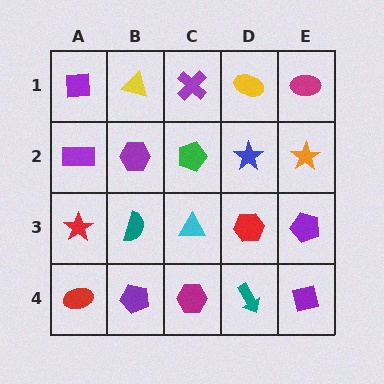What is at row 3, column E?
A purple pentagon.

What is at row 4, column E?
A purple square.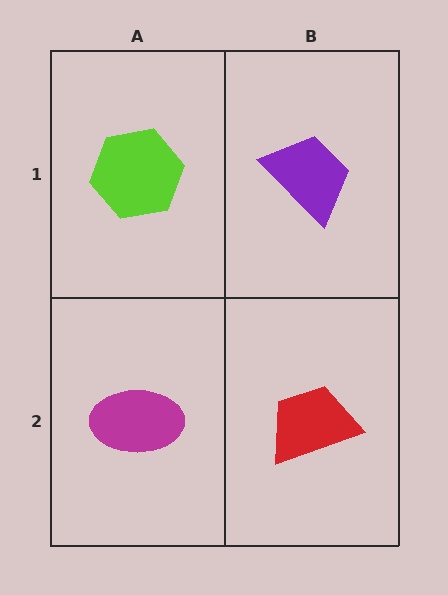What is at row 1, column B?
A purple trapezoid.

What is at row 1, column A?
A lime hexagon.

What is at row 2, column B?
A red trapezoid.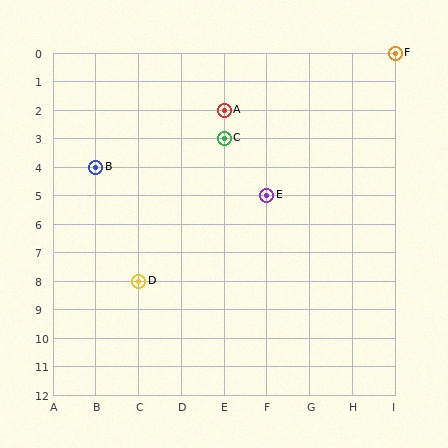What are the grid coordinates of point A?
Point A is at grid coordinates (E, 2).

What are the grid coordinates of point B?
Point B is at grid coordinates (B, 4).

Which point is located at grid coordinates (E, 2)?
Point A is at (E, 2).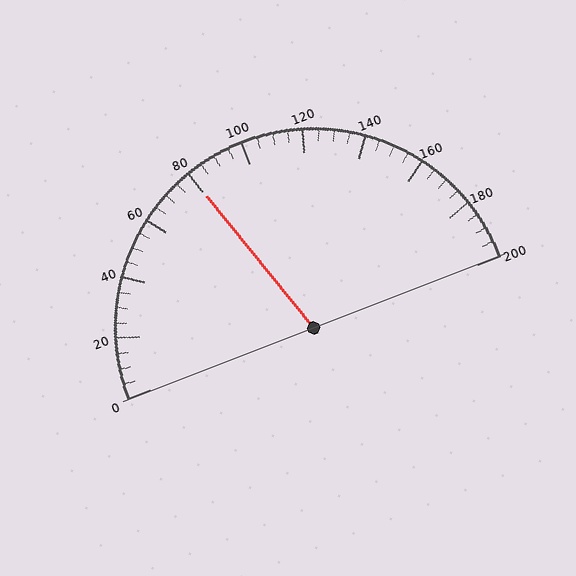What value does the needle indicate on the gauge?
The needle indicates approximately 80.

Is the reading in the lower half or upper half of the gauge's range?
The reading is in the lower half of the range (0 to 200).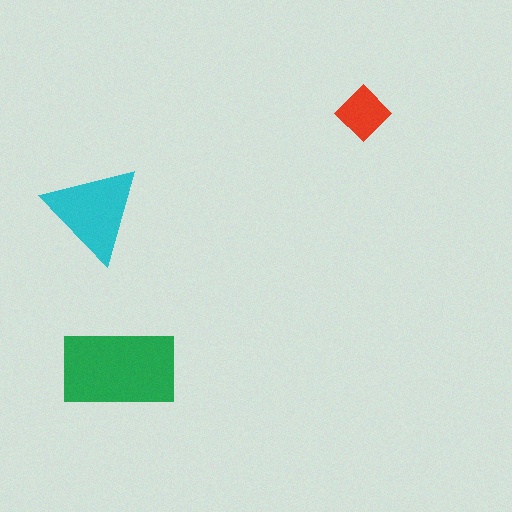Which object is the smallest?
The red diamond.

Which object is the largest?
The green rectangle.